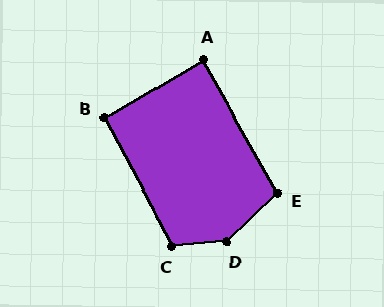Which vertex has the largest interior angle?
D, at approximately 141 degrees.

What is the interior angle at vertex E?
Approximately 104 degrees (obtuse).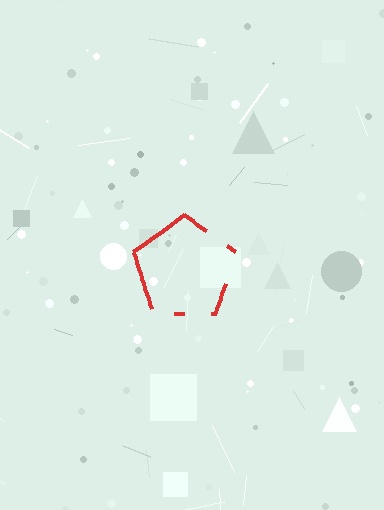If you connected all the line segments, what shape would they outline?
They would outline a pentagon.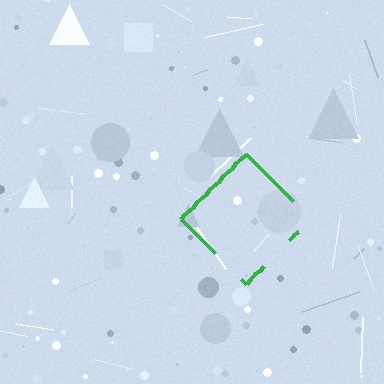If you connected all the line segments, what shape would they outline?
They would outline a diamond.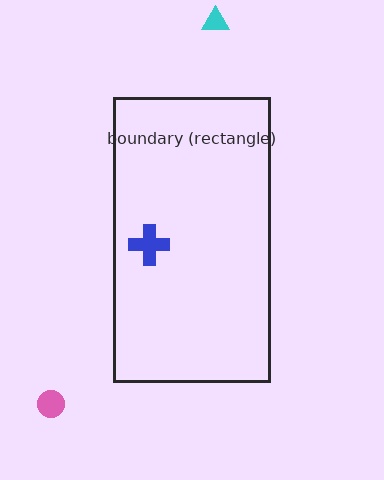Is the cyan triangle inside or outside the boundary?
Outside.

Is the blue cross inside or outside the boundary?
Inside.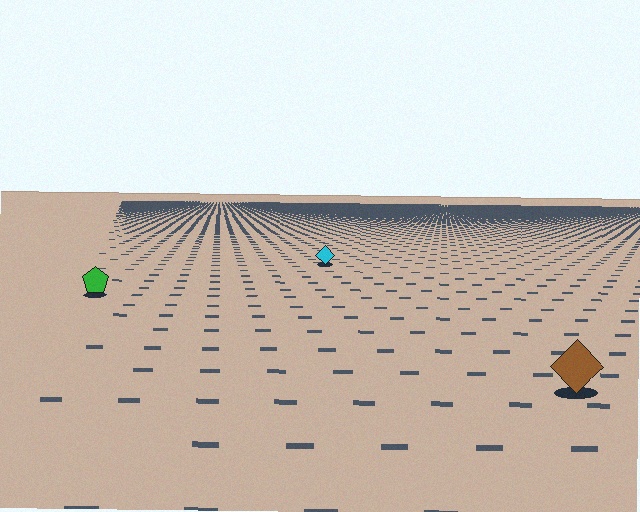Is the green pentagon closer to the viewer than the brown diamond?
No. The brown diamond is closer — you can tell from the texture gradient: the ground texture is coarser near it.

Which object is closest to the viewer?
The brown diamond is closest. The texture marks near it are larger and more spread out.